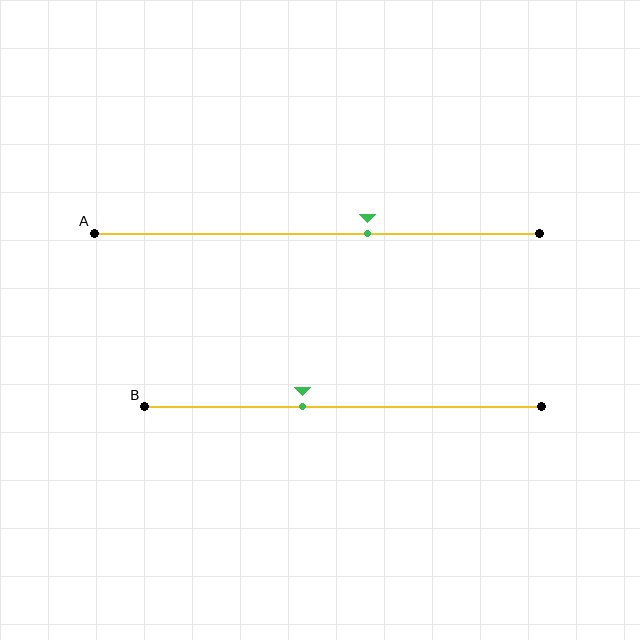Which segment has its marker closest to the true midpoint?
Segment B has its marker closest to the true midpoint.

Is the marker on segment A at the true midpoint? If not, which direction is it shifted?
No, the marker on segment A is shifted to the right by about 11% of the segment length.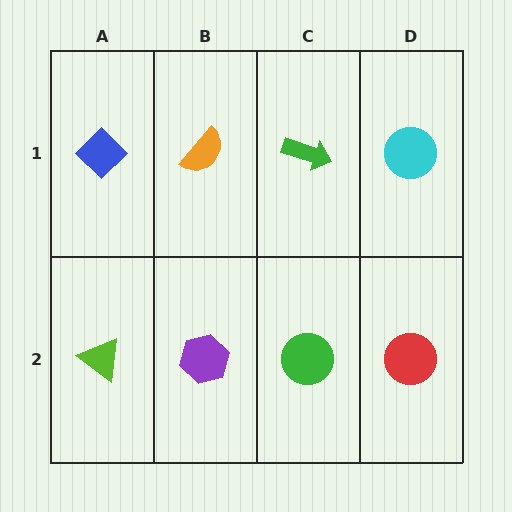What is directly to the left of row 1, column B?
A blue diamond.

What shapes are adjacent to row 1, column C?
A green circle (row 2, column C), an orange semicircle (row 1, column B), a cyan circle (row 1, column D).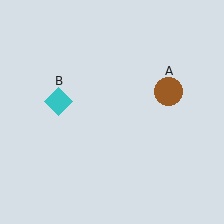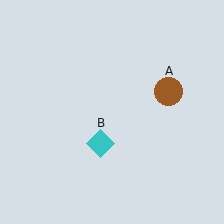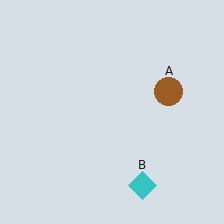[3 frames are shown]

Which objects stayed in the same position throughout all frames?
Brown circle (object A) remained stationary.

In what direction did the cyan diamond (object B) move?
The cyan diamond (object B) moved down and to the right.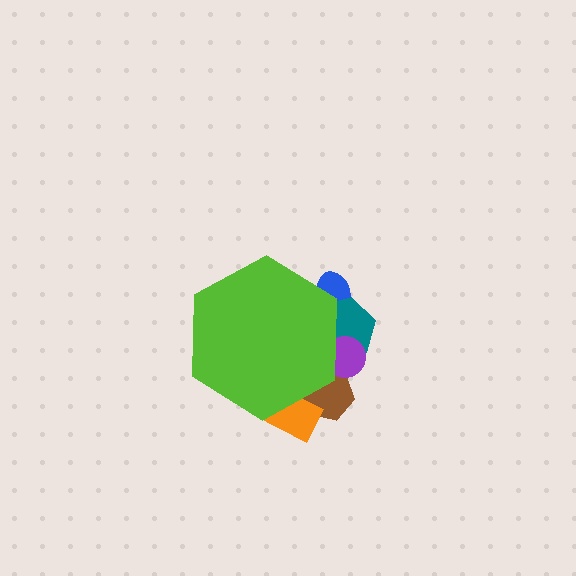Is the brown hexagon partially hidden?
Yes, the brown hexagon is partially hidden behind the lime hexagon.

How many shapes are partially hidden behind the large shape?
5 shapes are partially hidden.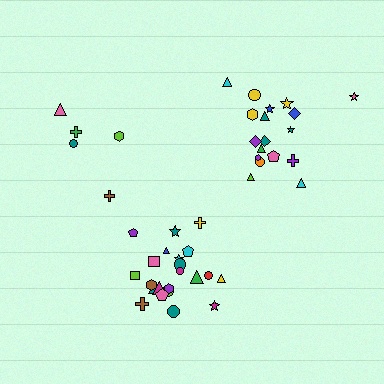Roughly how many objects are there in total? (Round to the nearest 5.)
Roughly 45 objects in total.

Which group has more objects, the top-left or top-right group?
The top-right group.